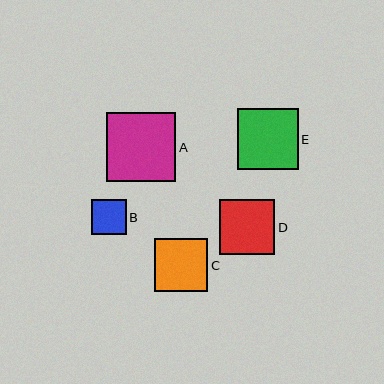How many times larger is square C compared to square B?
Square C is approximately 1.5 times the size of square B.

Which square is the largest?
Square A is the largest with a size of approximately 69 pixels.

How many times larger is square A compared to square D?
Square A is approximately 1.3 times the size of square D.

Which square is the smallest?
Square B is the smallest with a size of approximately 35 pixels.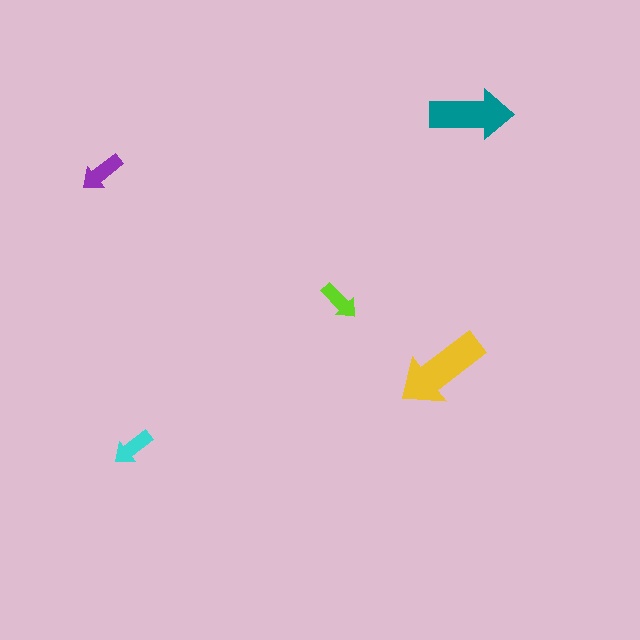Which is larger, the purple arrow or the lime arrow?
The purple one.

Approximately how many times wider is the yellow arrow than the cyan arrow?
About 2 times wider.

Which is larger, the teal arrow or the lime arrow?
The teal one.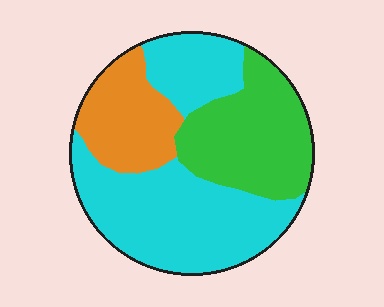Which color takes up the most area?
Cyan, at roughly 50%.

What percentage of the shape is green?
Green covers 29% of the shape.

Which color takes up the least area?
Orange, at roughly 20%.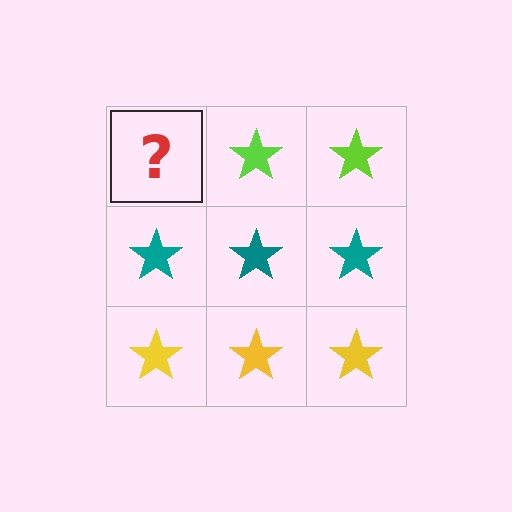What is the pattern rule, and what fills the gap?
The rule is that each row has a consistent color. The gap should be filled with a lime star.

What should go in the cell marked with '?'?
The missing cell should contain a lime star.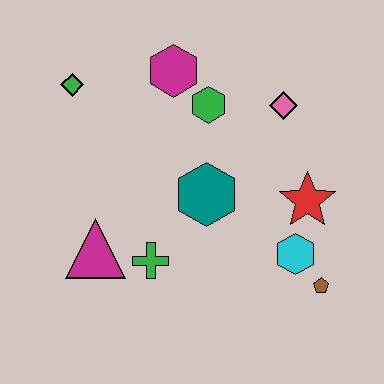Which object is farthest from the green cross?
The pink diamond is farthest from the green cross.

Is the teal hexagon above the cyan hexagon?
Yes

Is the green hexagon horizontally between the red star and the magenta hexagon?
Yes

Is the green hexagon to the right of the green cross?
Yes